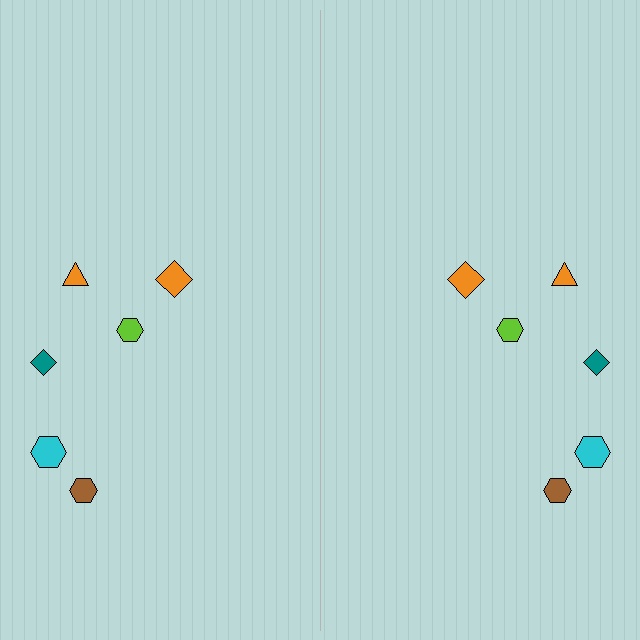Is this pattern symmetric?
Yes, this pattern has bilateral (reflection) symmetry.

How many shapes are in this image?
There are 12 shapes in this image.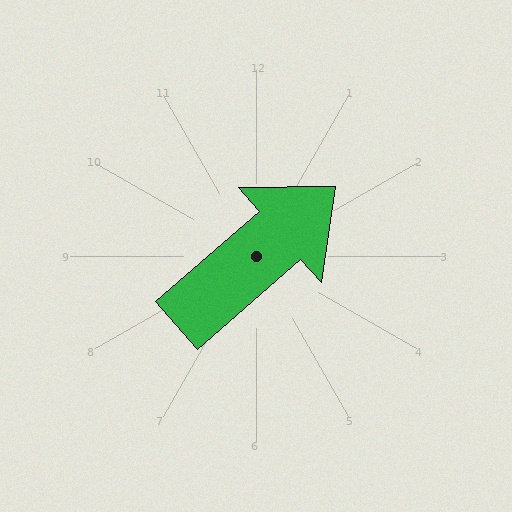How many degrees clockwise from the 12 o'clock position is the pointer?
Approximately 49 degrees.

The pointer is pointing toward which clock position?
Roughly 2 o'clock.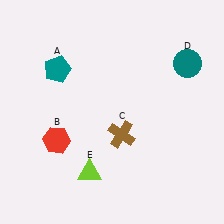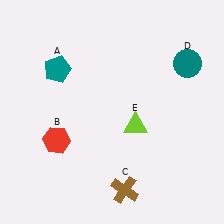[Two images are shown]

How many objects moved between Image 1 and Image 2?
2 objects moved between the two images.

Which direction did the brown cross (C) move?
The brown cross (C) moved down.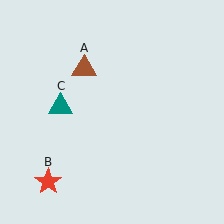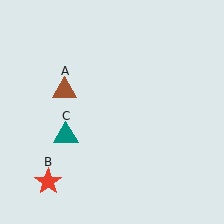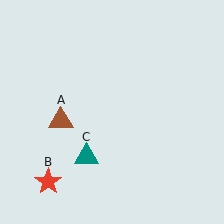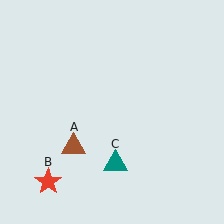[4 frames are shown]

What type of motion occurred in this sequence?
The brown triangle (object A), teal triangle (object C) rotated counterclockwise around the center of the scene.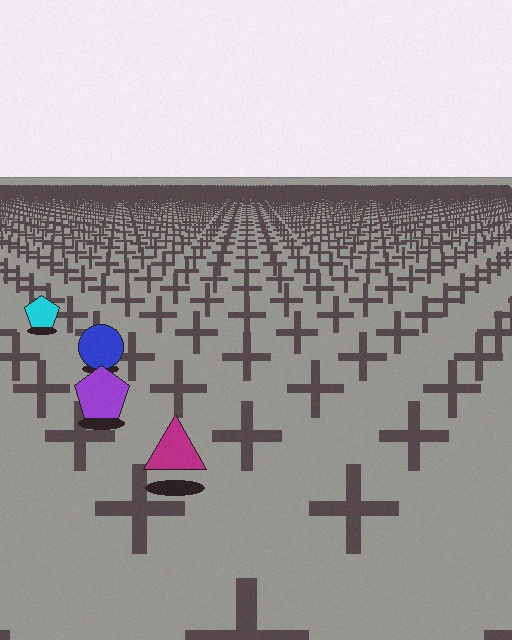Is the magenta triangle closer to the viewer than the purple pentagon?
Yes. The magenta triangle is closer — you can tell from the texture gradient: the ground texture is coarser near it.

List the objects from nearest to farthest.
From nearest to farthest: the magenta triangle, the purple pentagon, the blue circle, the cyan pentagon.